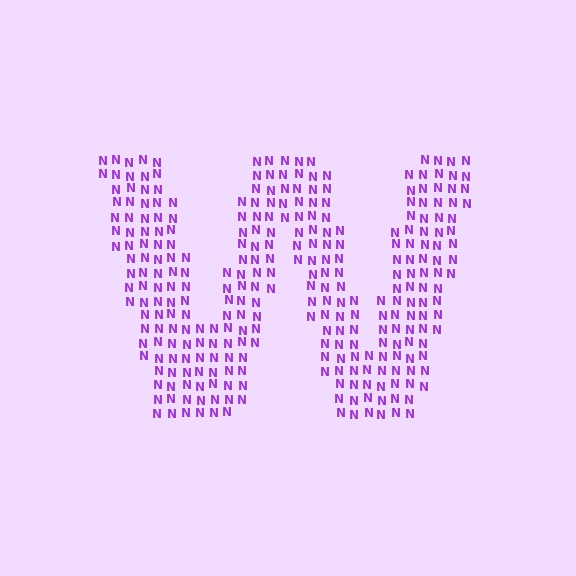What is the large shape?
The large shape is the letter W.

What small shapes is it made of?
It is made of small letter N's.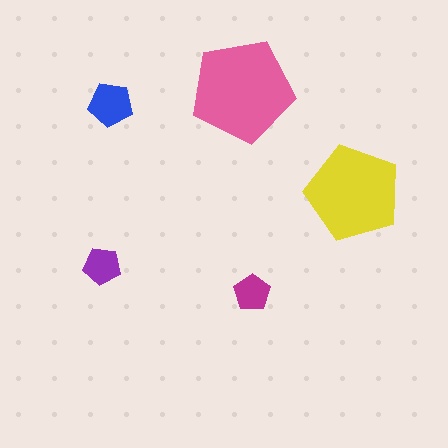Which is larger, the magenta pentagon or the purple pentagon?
The purple one.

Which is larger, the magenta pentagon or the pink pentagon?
The pink one.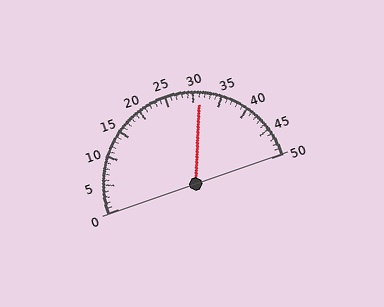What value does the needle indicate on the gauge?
The needle indicates approximately 31.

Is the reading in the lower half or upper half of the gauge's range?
The reading is in the upper half of the range (0 to 50).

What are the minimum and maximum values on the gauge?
The gauge ranges from 0 to 50.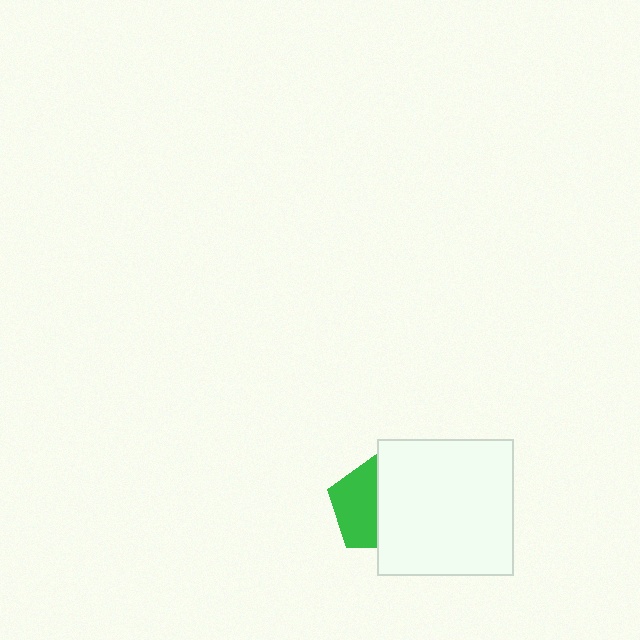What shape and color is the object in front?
The object in front is a white square.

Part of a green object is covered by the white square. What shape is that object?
It is a pentagon.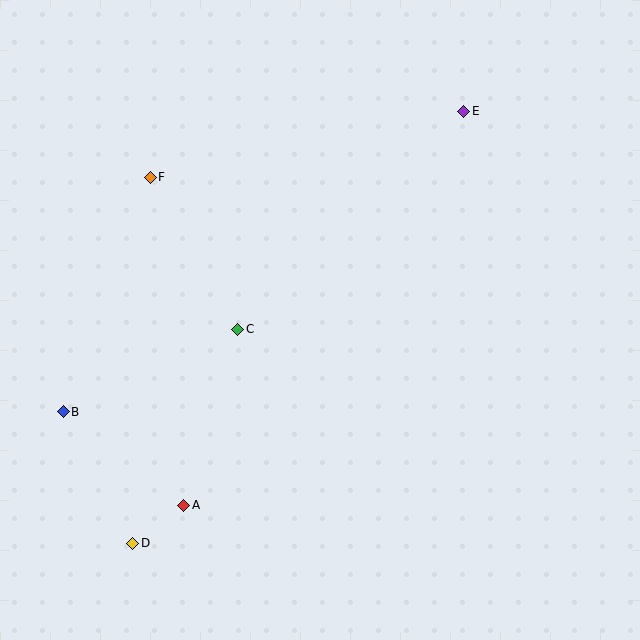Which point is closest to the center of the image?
Point C at (238, 329) is closest to the center.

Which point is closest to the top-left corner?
Point F is closest to the top-left corner.